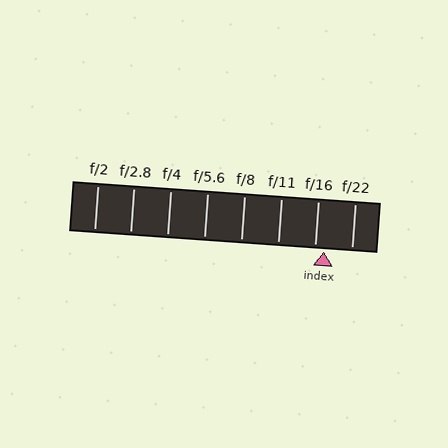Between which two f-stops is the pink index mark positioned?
The index mark is between f/16 and f/22.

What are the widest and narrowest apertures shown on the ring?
The widest aperture shown is f/2 and the narrowest is f/22.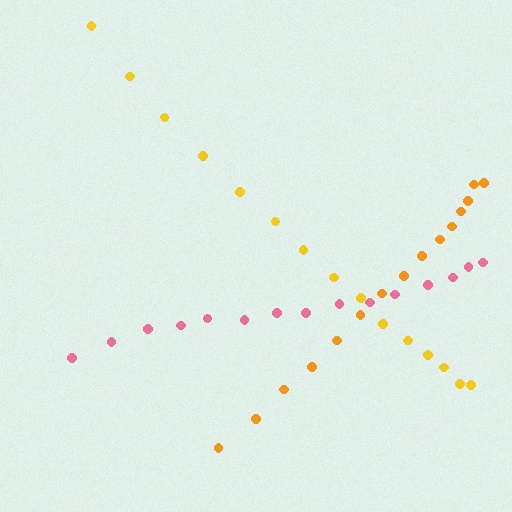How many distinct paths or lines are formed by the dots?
There are 3 distinct paths.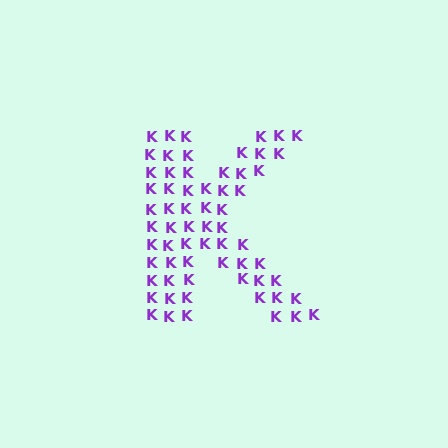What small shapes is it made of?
It is made of small letter K's.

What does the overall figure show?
The overall figure shows the letter K.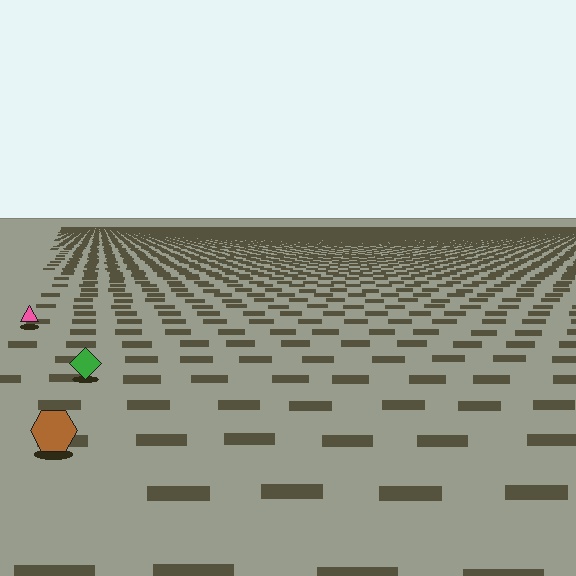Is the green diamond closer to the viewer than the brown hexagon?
No. The brown hexagon is closer — you can tell from the texture gradient: the ground texture is coarser near it.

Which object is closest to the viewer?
The brown hexagon is closest. The texture marks near it are larger and more spread out.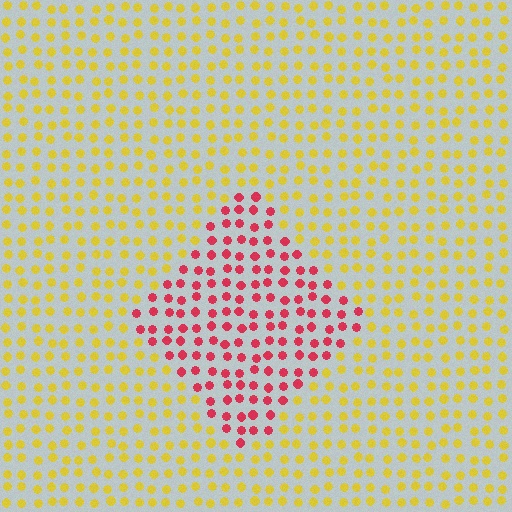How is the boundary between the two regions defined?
The boundary is defined purely by a slight shift in hue (about 66 degrees). Spacing, size, and orientation are identical on both sides.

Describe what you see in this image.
The image is filled with small yellow elements in a uniform arrangement. A diamond-shaped region is visible where the elements are tinted to a slightly different hue, forming a subtle color boundary.